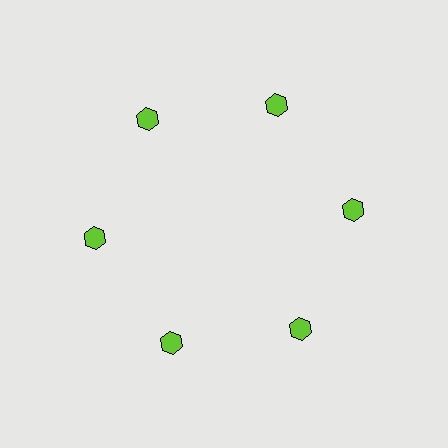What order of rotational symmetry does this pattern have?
This pattern has 6-fold rotational symmetry.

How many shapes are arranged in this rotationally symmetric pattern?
There are 6 shapes, arranged in 6 groups of 1.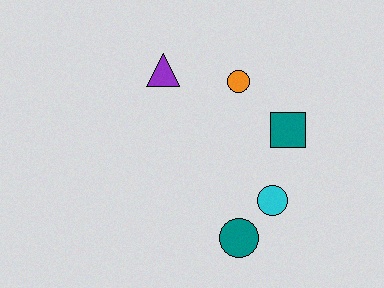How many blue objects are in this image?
There are no blue objects.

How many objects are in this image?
There are 5 objects.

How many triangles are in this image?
There is 1 triangle.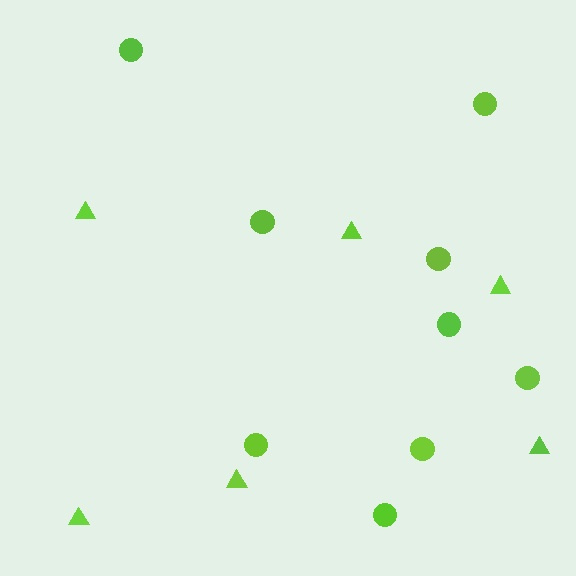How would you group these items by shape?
There are 2 groups: one group of triangles (6) and one group of circles (9).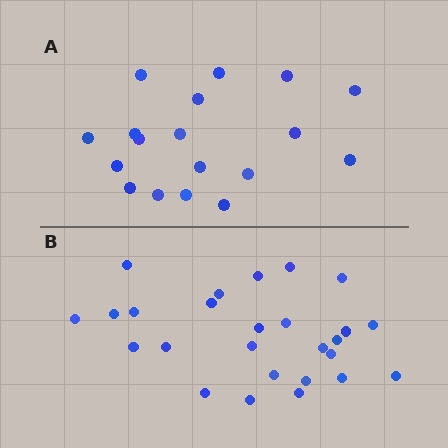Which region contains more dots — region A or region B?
Region B (the bottom region) has more dots.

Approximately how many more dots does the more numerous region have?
Region B has roughly 8 or so more dots than region A.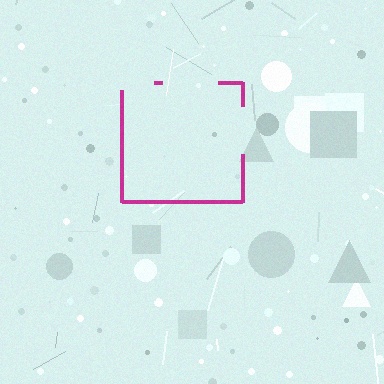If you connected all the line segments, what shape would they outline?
They would outline a square.